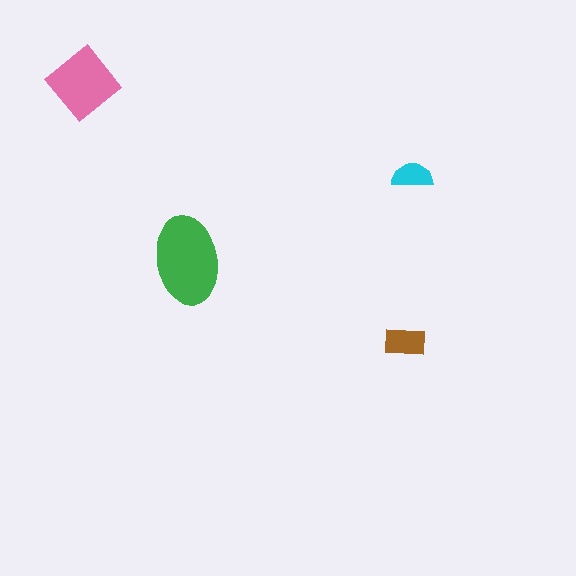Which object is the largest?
The green ellipse.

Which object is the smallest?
The cyan semicircle.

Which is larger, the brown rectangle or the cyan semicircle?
The brown rectangle.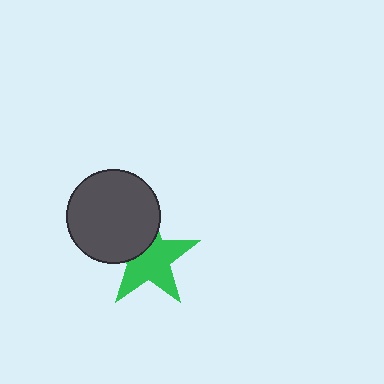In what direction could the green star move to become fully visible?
The green star could move toward the lower-right. That would shift it out from behind the dark gray circle entirely.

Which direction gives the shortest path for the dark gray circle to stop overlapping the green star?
Moving toward the upper-left gives the shortest separation.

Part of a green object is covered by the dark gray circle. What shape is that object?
It is a star.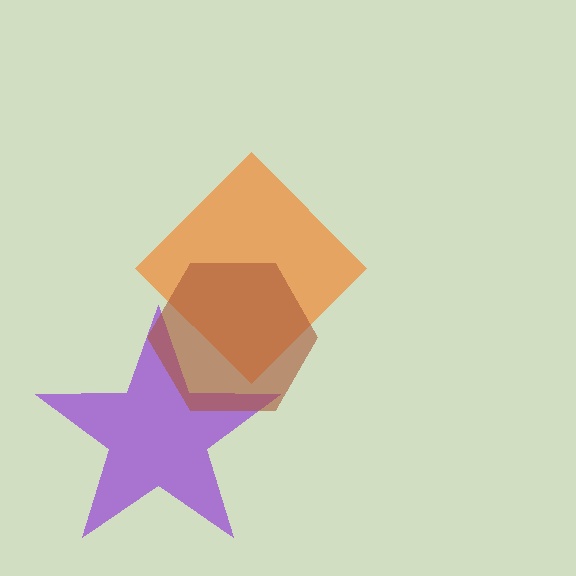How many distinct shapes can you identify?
There are 3 distinct shapes: an orange diamond, a purple star, a brown hexagon.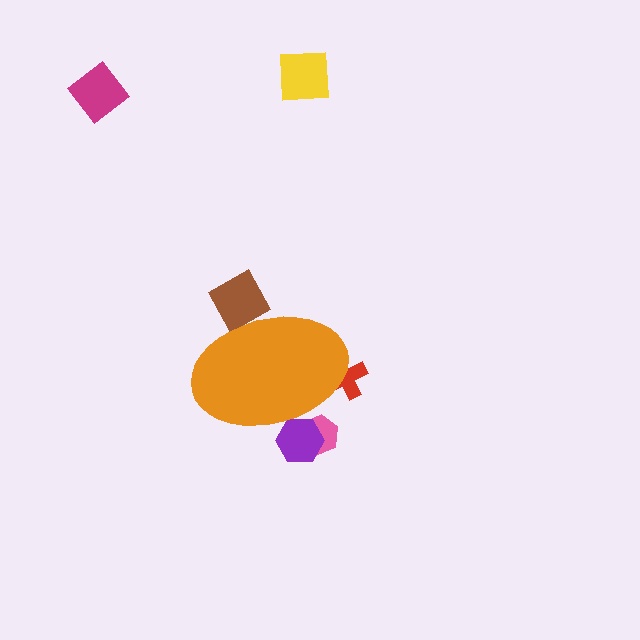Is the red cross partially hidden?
Yes, the red cross is partially hidden behind the orange ellipse.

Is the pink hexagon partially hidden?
Yes, the pink hexagon is partially hidden behind the orange ellipse.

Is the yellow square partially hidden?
No, the yellow square is fully visible.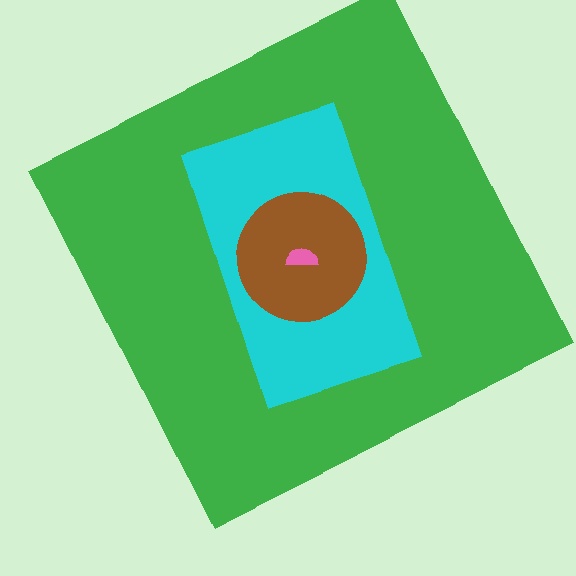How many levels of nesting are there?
4.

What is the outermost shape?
The green square.